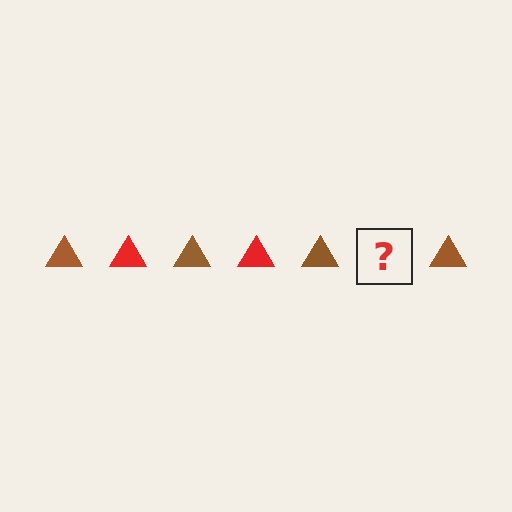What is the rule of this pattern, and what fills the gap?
The rule is that the pattern cycles through brown, red triangles. The gap should be filled with a red triangle.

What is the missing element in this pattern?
The missing element is a red triangle.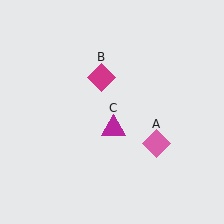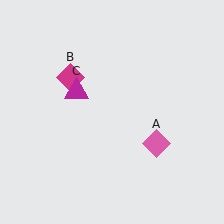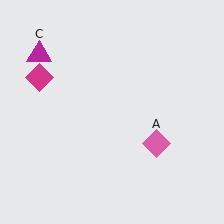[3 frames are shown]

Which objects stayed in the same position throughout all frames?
Pink diamond (object A) remained stationary.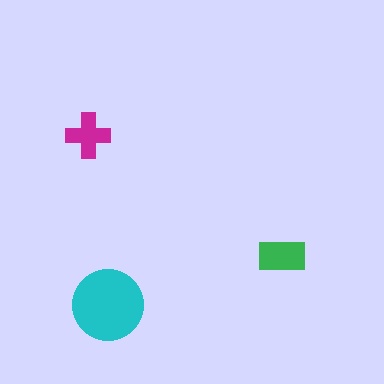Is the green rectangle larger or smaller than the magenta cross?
Larger.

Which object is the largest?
The cyan circle.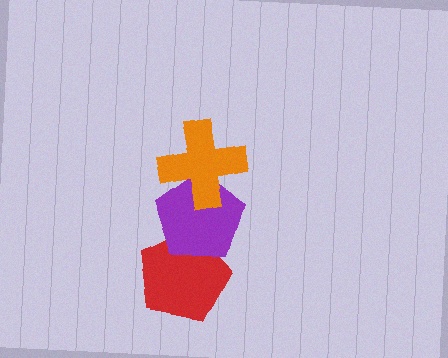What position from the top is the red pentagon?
The red pentagon is 3rd from the top.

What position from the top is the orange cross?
The orange cross is 1st from the top.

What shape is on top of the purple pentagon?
The orange cross is on top of the purple pentagon.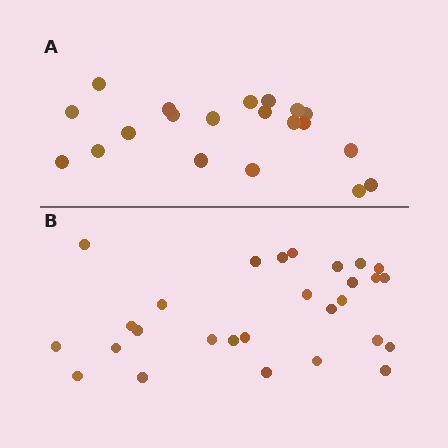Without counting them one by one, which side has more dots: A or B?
Region B (the bottom region) has more dots.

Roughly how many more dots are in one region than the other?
Region B has roughly 8 or so more dots than region A.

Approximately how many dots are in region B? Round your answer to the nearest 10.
About 30 dots. (The exact count is 28, which rounds to 30.)